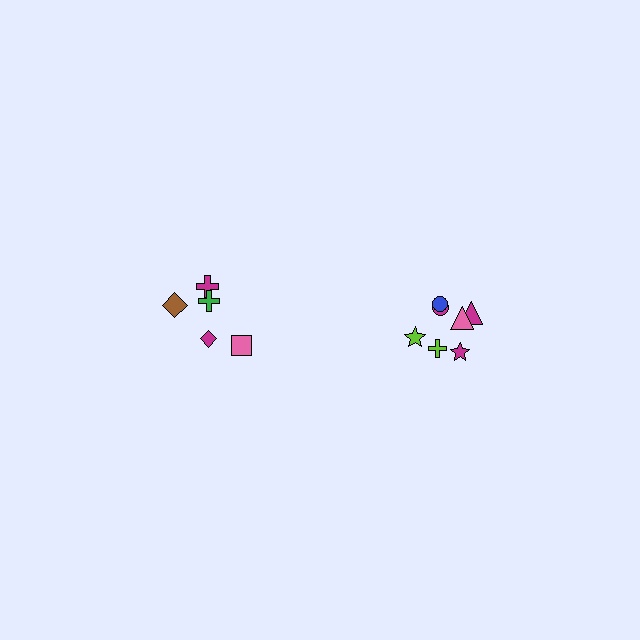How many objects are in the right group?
There are 7 objects.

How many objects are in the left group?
There are 5 objects.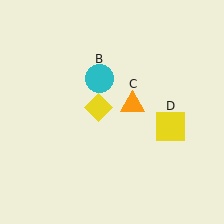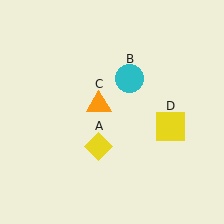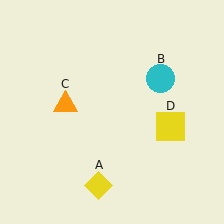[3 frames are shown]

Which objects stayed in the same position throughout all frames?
Yellow square (object D) remained stationary.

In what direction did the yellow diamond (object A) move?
The yellow diamond (object A) moved down.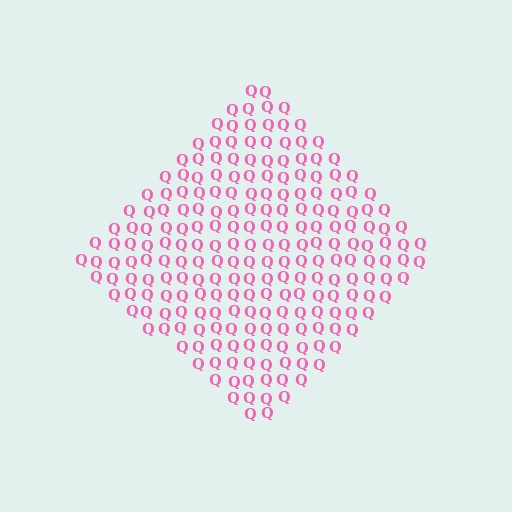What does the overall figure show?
The overall figure shows a diamond.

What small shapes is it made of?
It is made of small letter Q's.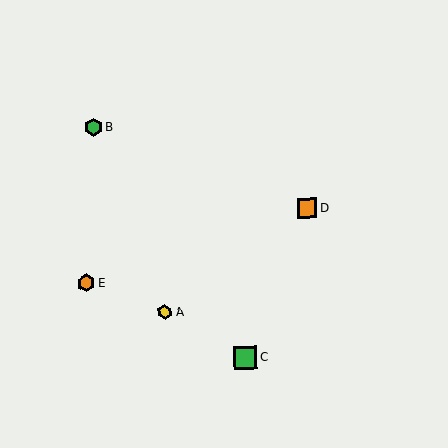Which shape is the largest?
The green square (labeled C) is the largest.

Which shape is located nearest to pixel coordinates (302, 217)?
The orange square (labeled D) at (307, 208) is nearest to that location.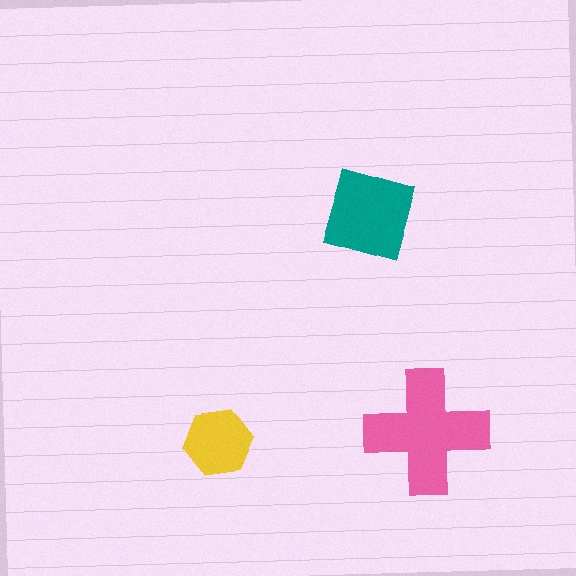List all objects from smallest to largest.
The yellow hexagon, the teal square, the pink cross.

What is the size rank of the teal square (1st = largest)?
2nd.